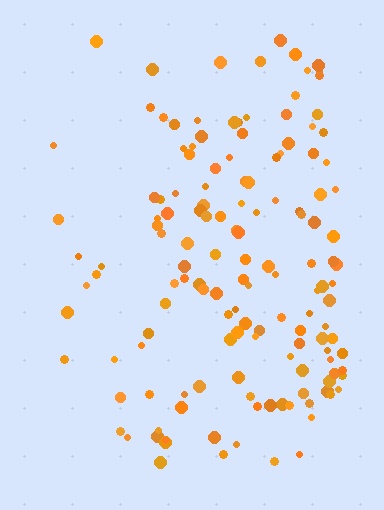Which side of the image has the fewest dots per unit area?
The left.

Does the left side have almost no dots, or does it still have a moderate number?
Still a moderate number, just noticeably fewer than the right.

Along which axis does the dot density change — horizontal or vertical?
Horizontal.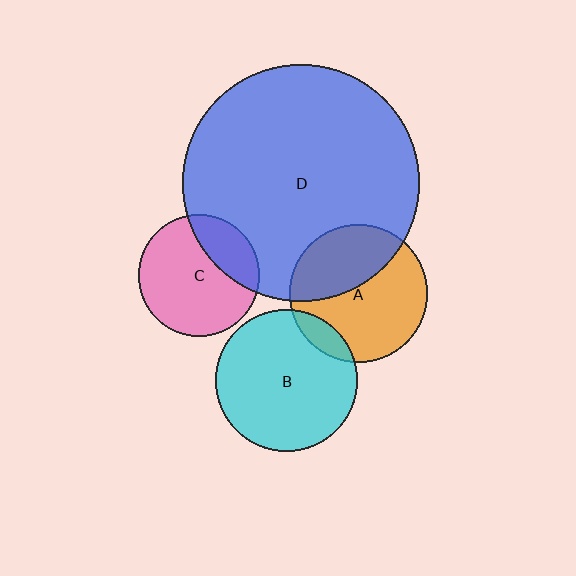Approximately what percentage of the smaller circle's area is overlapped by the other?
Approximately 25%.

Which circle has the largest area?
Circle D (blue).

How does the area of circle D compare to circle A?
Approximately 2.9 times.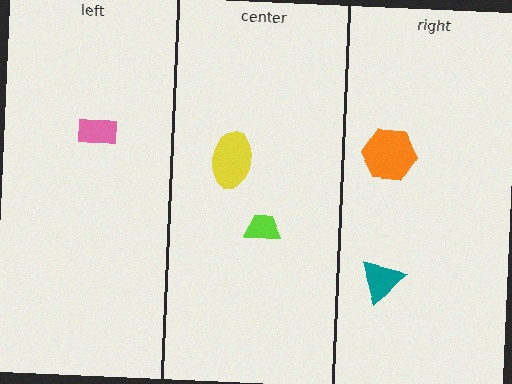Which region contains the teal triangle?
The right region.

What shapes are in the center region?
The lime trapezoid, the yellow ellipse.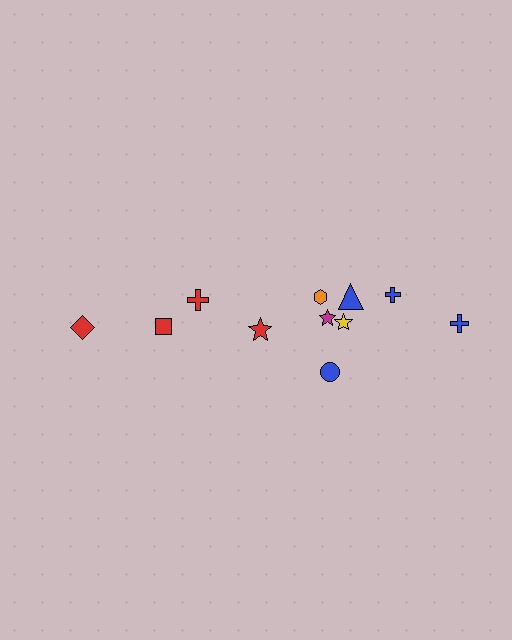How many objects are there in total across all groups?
There are 11 objects.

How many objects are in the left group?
There are 3 objects.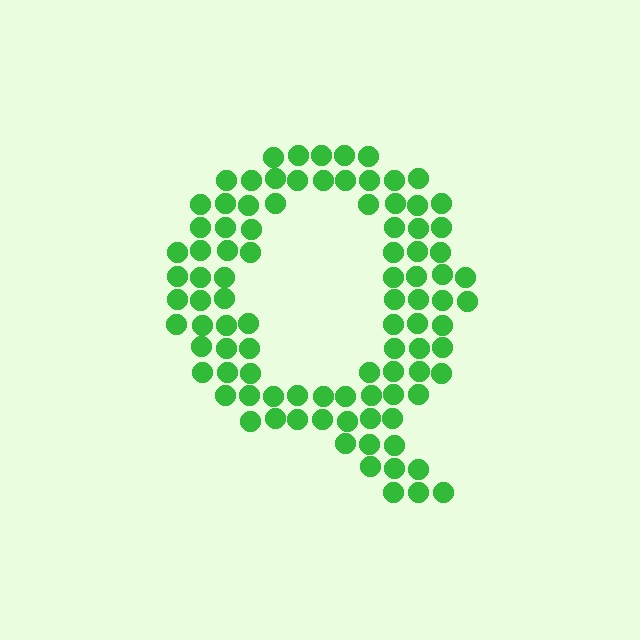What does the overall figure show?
The overall figure shows the letter Q.